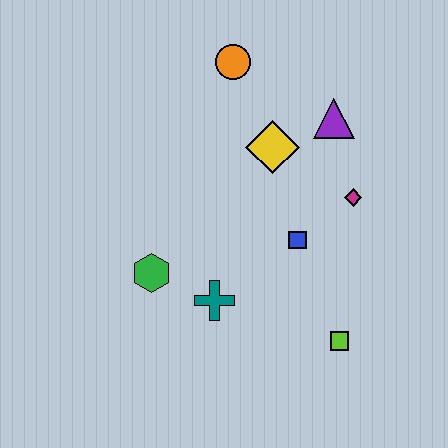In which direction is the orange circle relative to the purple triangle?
The orange circle is to the left of the purple triangle.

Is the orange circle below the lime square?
No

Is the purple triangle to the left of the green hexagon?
No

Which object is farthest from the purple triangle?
The green hexagon is farthest from the purple triangle.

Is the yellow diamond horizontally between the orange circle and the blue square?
Yes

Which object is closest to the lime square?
The blue square is closest to the lime square.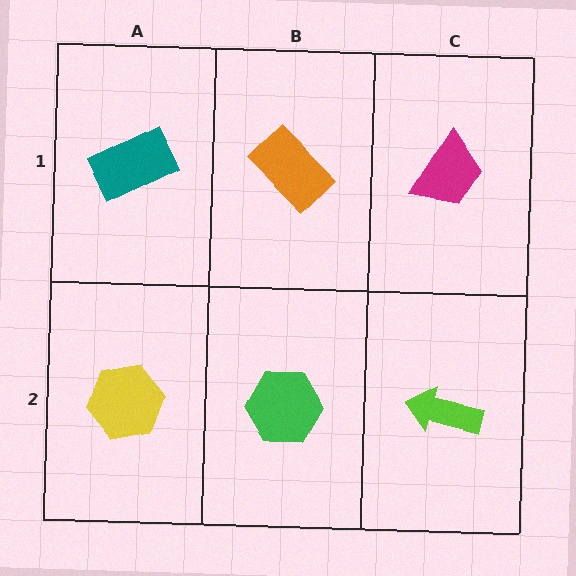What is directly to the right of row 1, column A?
An orange rectangle.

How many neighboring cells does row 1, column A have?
2.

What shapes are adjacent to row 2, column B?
An orange rectangle (row 1, column B), a yellow hexagon (row 2, column A), a lime arrow (row 2, column C).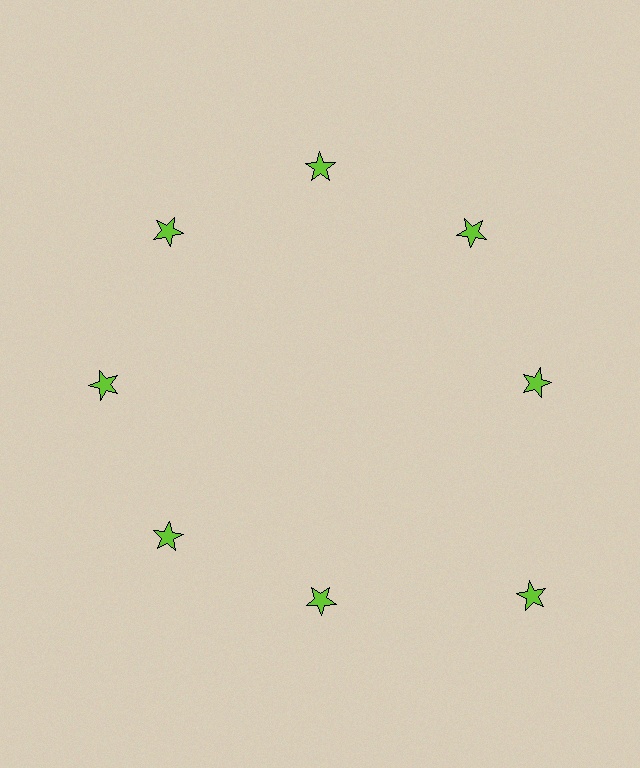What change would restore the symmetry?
The symmetry would be restored by moving it inward, back onto the ring so that all 8 stars sit at equal angles and equal distance from the center.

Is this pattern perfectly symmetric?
No. The 8 lime stars are arranged in a ring, but one element near the 4 o'clock position is pushed outward from the center, breaking the 8-fold rotational symmetry.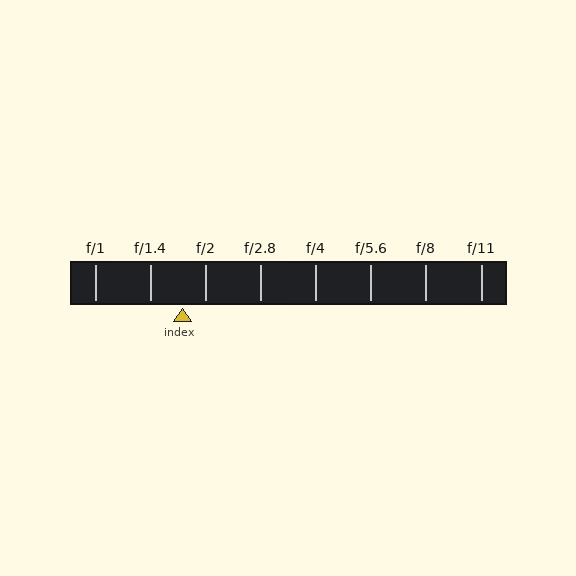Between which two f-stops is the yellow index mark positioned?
The index mark is between f/1.4 and f/2.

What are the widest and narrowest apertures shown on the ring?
The widest aperture shown is f/1 and the narrowest is f/11.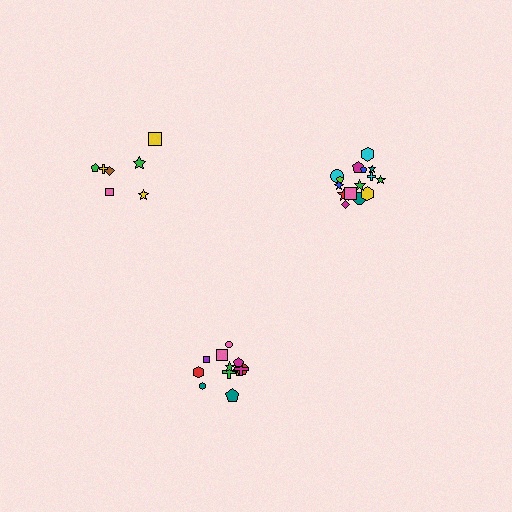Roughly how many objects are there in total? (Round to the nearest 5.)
Roughly 35 objects in total.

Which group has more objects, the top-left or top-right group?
The top-right group.